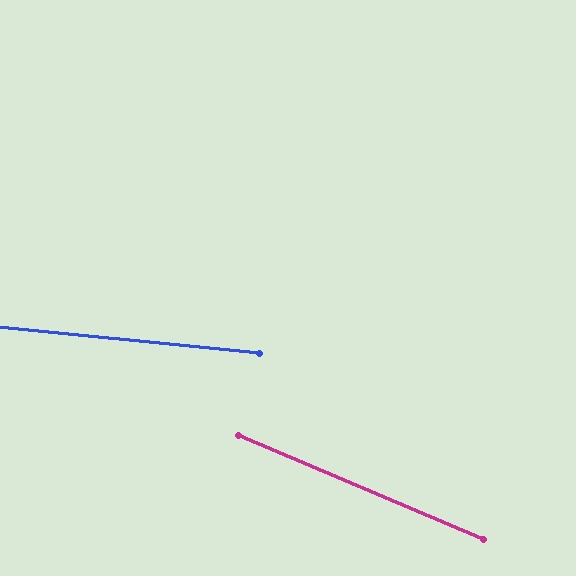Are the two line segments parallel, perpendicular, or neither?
Neither parallel nor perpendicular — they differ by about 18°.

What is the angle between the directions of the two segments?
Approximately 18 degrees.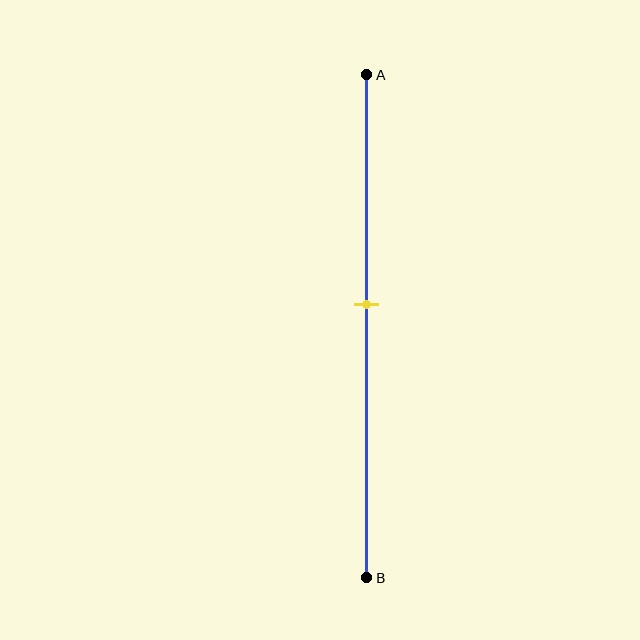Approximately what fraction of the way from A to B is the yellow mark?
The yellow mark is approximately 45% of the way from A to B.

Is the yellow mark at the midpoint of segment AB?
No, the mark is at about 45% from A, not at the 50% midpoint.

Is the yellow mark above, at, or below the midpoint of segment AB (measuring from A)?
The yellow mark is above the midpoint of segment AB.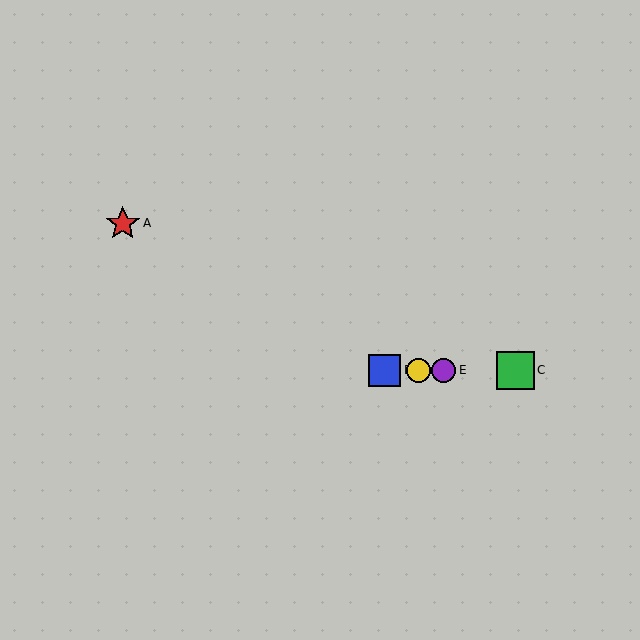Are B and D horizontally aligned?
Yes, both are at y≈370.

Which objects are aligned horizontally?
Objects B, C, D, E are aligned horizontally.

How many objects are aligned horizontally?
4 objects (B, C, D, E) are aligned horizontally.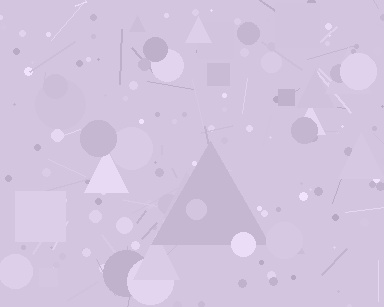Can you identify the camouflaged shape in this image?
The camouflaged shape is a triangle.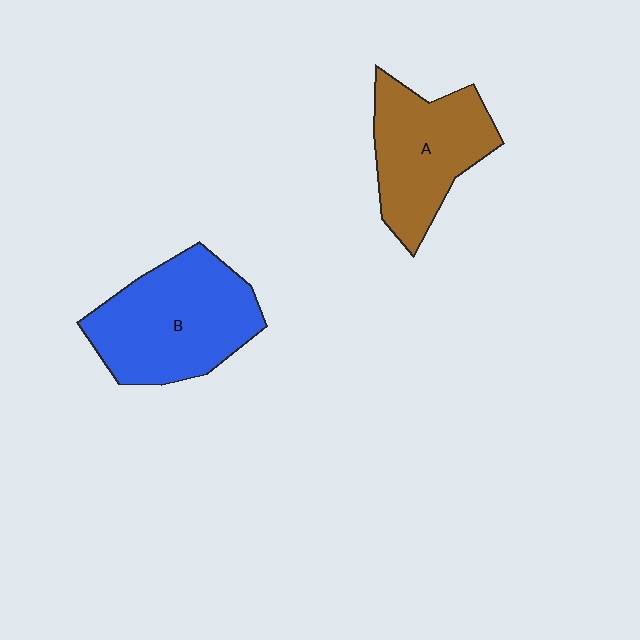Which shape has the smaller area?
Shape A (brown).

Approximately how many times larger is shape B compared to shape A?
Approximately 1.2 times.